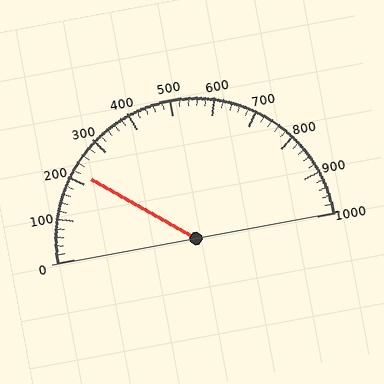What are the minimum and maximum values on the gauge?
The gauge ranges from 0 to 1000.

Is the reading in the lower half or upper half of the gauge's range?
The reading is in the lower half of the range (0 to 1000).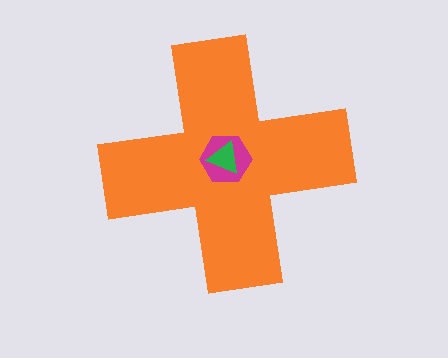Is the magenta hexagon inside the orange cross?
Yes.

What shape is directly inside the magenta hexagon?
The green triangle.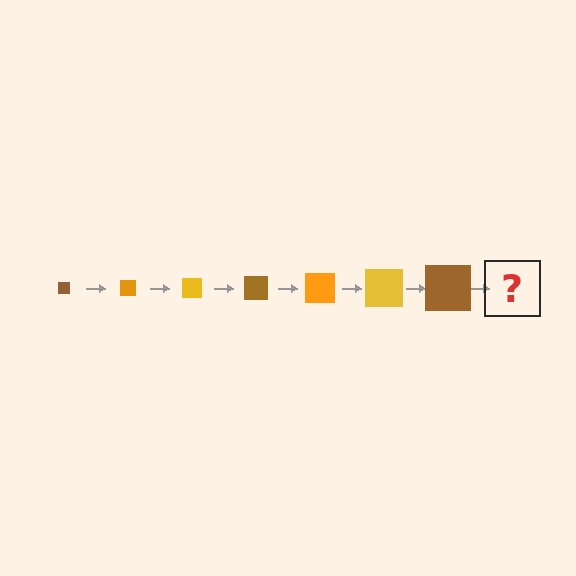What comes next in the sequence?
The next element should be an orange square, larger than the previous one.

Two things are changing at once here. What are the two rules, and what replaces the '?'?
The two rules are that the square grows larger each step and the color cycles through brown, orange, and yellow. The '?' should be an orange square, larger than the previous one.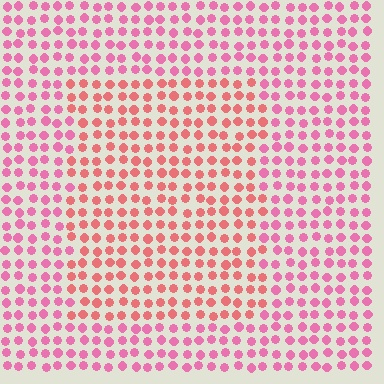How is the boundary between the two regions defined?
The boundary is defined purely by a slight shift in hue (about 29 degrees). Spacing, size, and orientation are identical on both sides.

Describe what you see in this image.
The image is filled with small pink elements in a uniform arrangement. A rectangle-shaped region is visible where the elements are tinted to a slightly different hue, forming a subtle color boundary.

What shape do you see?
I see a rectangle.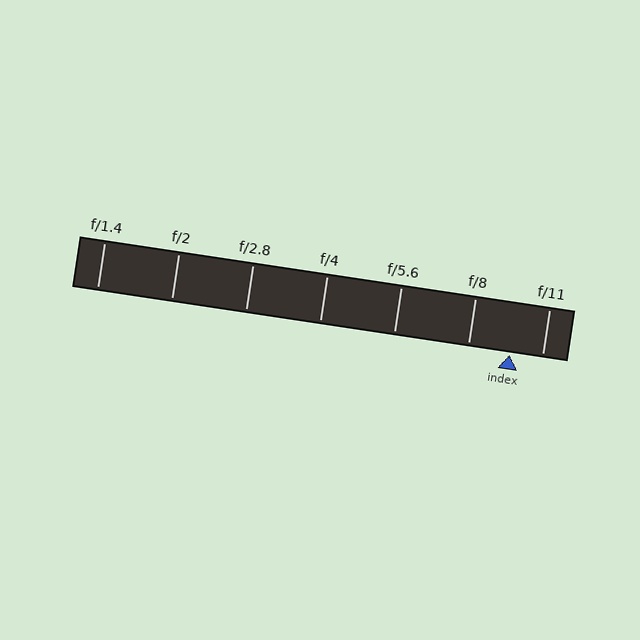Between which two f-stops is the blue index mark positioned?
The index mark is between f/8 and f/11.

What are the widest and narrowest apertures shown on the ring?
The widest aperture shown is f/1.4 and the narrowest is f/11.